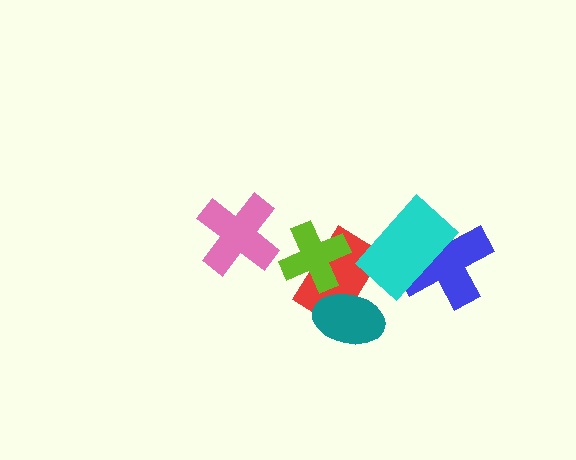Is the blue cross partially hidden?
Yes, it is partially covered by another shape.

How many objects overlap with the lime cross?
1 object overlaps with the lime cross.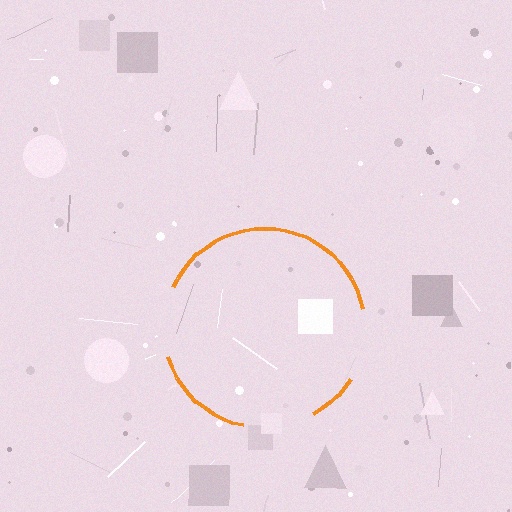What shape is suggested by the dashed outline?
The dashed outline suggests a circle.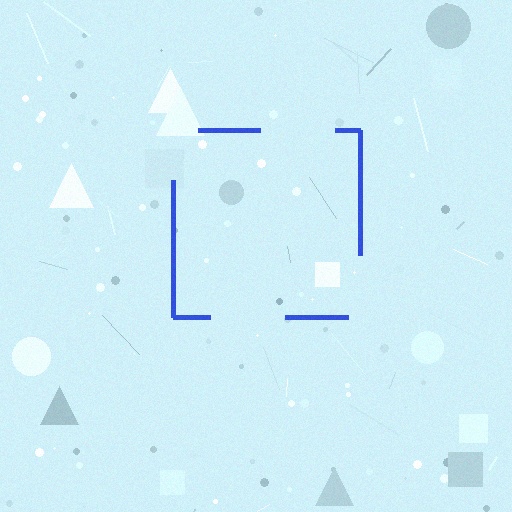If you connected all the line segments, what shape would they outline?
They would outline a square.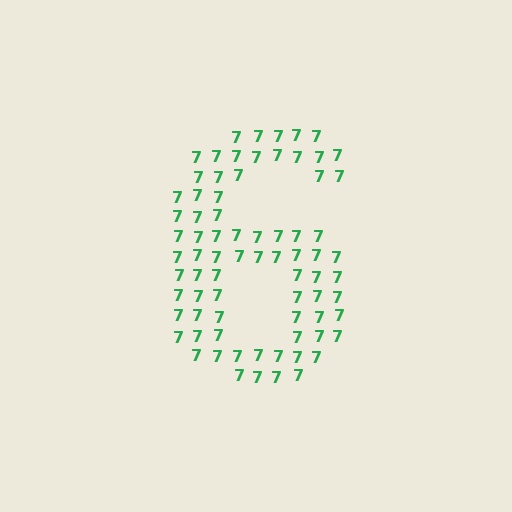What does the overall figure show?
The overall figure shows the digit 6.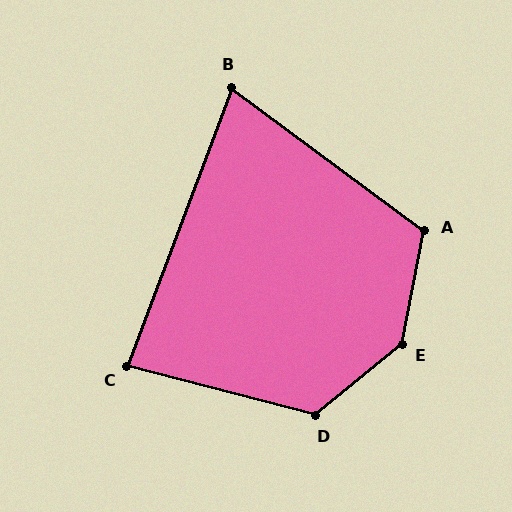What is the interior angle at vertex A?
Approximately 115 degrees (obtuse).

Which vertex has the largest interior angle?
E, at approximately 141 degrees.